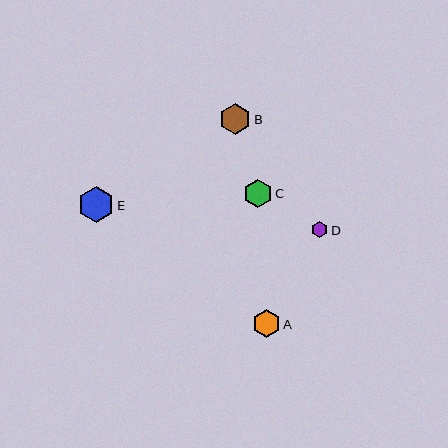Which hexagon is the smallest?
Hexagon D is the smallest with a size of approximately 16 pixels.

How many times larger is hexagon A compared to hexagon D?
Hexagon A is approximately 1.7 times the size of hexagon D.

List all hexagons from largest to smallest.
From largest to smallest: E, B, C, A, D.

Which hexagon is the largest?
Hexagon E is the largest with a size of approximately 36 pixels.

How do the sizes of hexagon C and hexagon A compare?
Hexagon C and hexagon A are approximately the same size.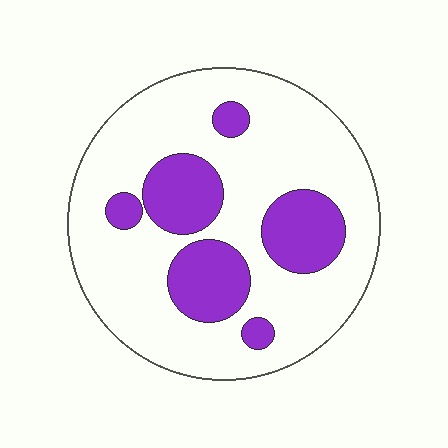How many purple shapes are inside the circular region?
6.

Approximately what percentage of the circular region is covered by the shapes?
Approximately 25%.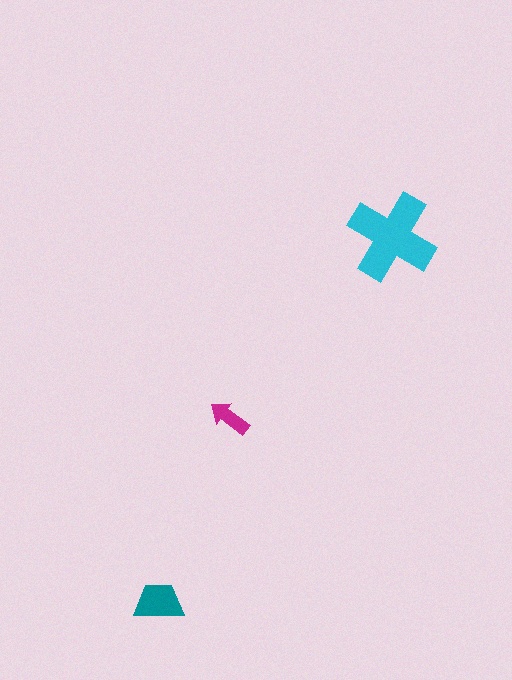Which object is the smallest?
The magenta arrow.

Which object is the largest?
The cyan cross.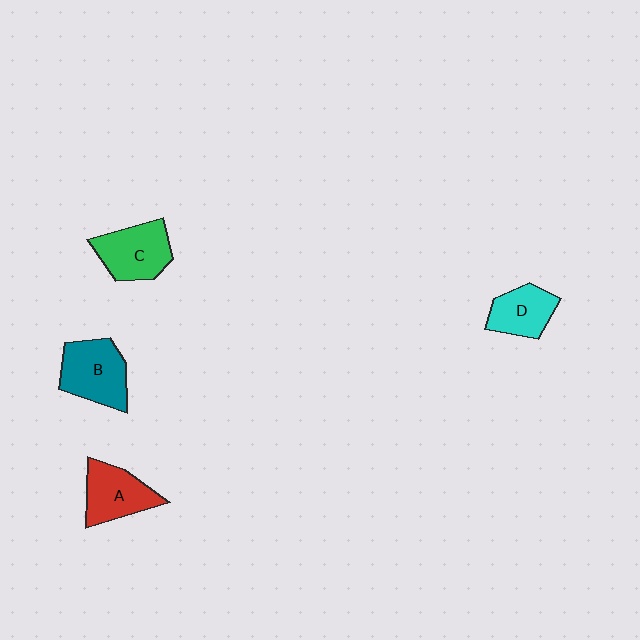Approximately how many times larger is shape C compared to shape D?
Approximately 1.3 times.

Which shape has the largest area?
Shape B (teal).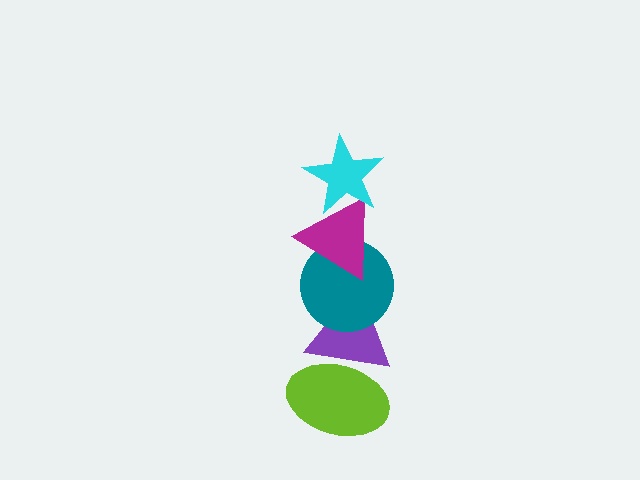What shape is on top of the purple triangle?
The teal circle is on top of the purple triangle.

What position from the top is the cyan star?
The cyan star is 1st from the top.